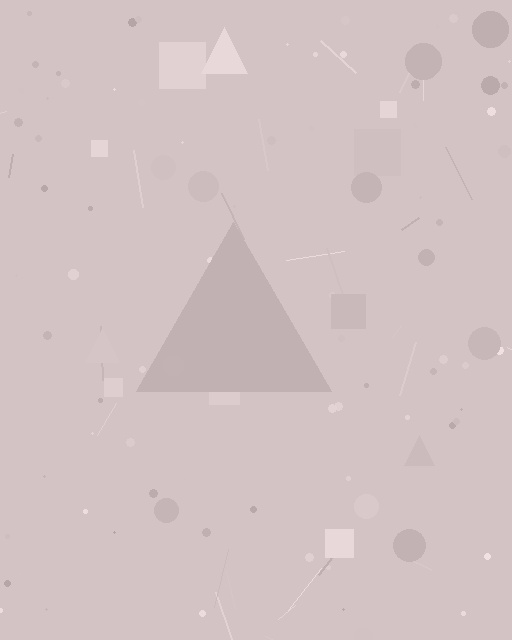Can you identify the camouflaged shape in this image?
The camouflaged shape is a triangle.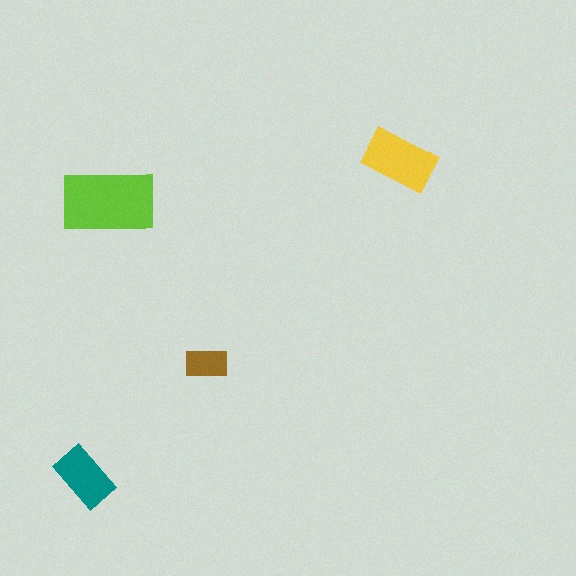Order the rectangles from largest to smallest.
the lime one, the yellow one, the teal one, the brown one.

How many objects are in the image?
There are 4 objects in the image.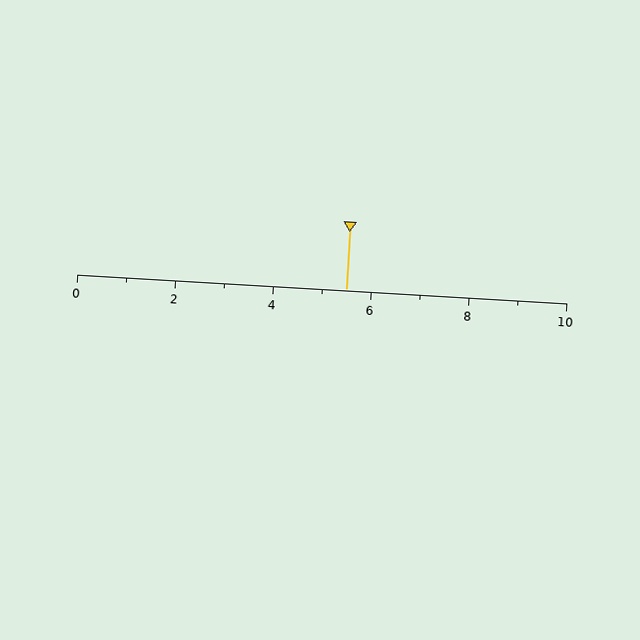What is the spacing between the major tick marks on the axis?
The major ticks are spaced 2 apart.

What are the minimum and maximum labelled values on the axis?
The axis runs from 0 to 10.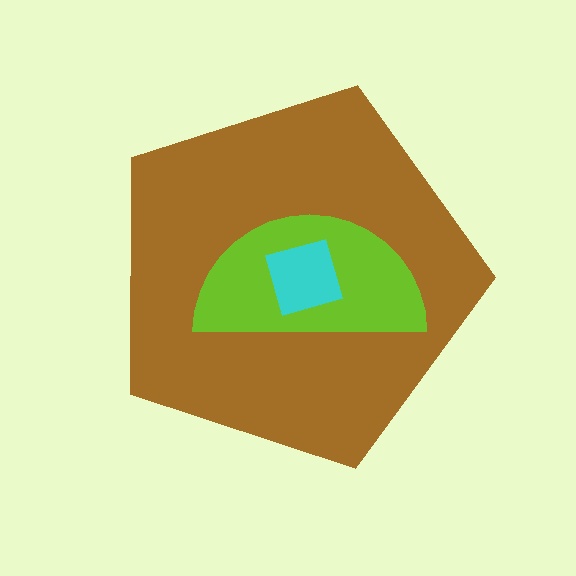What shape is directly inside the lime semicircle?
The cyan square.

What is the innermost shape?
The cyan square.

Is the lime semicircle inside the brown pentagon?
Yes.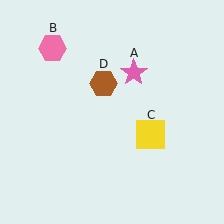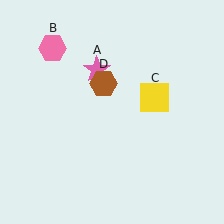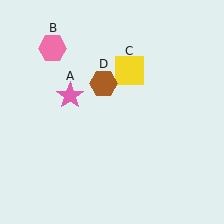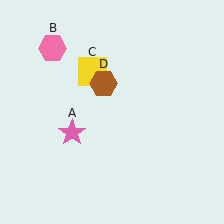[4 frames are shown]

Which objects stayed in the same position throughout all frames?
Pink hexagon (object B) and brown hexagon (object D) remained stationary.